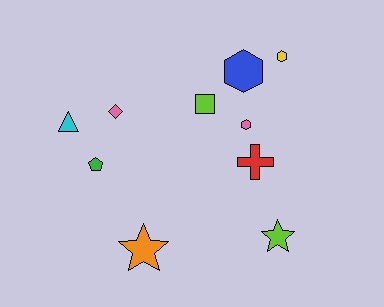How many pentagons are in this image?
There is 1 pentagon.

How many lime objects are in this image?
There are 2 lime objects.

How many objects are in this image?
There are 10 objects.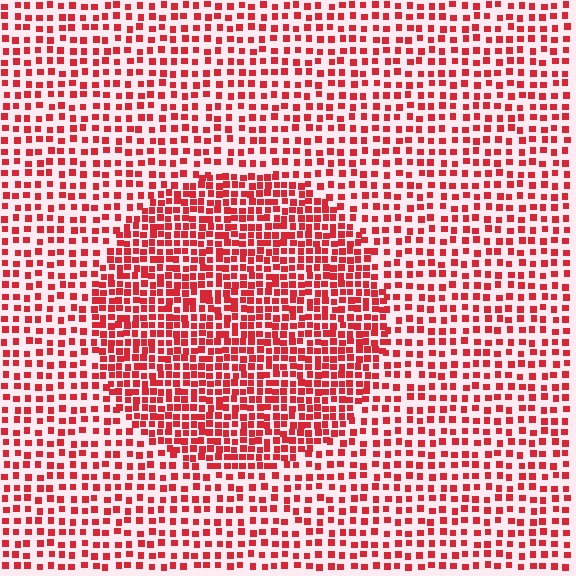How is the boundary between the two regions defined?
The boundary is defined by a change in element density (approximately 1.8x ratio). All elements are the same color, size, and shape.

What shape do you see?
I see a circle.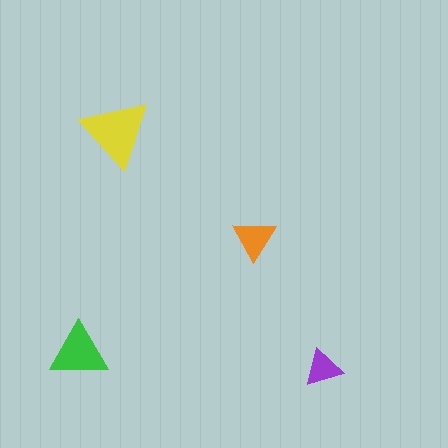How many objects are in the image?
There are 4 objects in the image.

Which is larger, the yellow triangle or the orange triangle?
The yellow one.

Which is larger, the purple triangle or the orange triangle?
The orange one.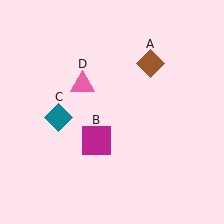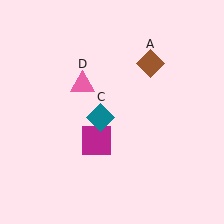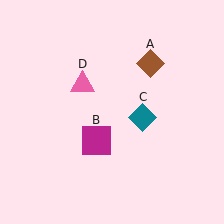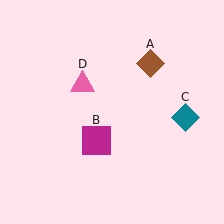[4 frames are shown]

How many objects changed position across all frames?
1 object changed position: teal diamond (object C).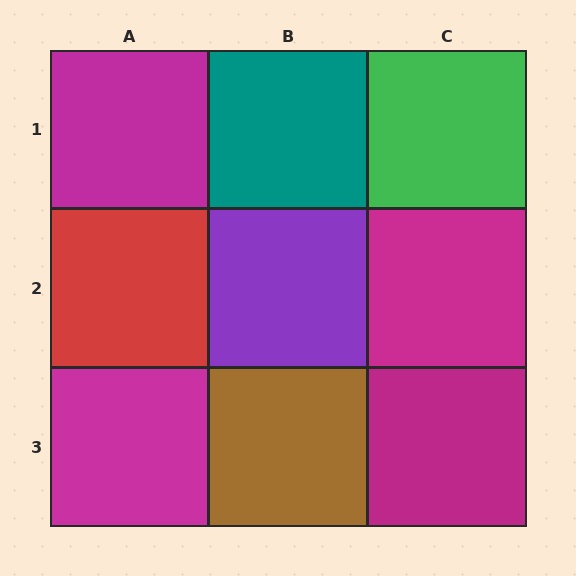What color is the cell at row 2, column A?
Red.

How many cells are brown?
1 cell is brown.